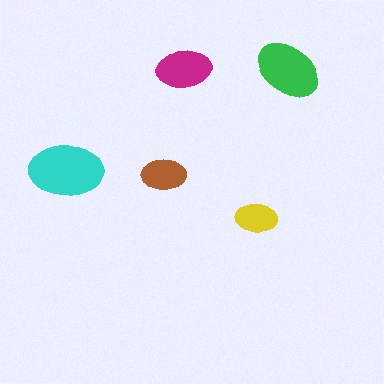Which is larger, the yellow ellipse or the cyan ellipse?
The cyan one.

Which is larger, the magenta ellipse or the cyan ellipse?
The cyan one.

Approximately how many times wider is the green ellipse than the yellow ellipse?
About 1.5 times wider.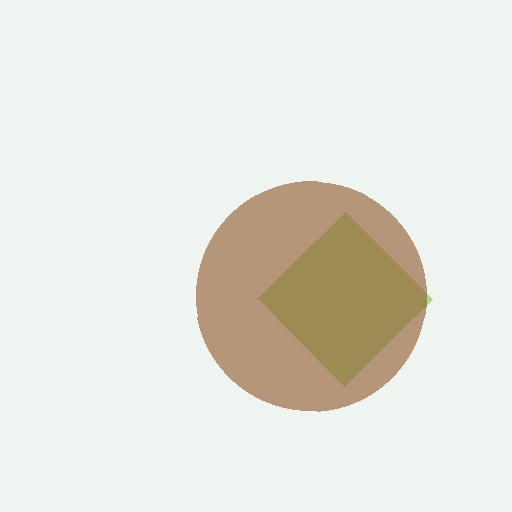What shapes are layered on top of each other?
The layered shapes are: a lime diamond, a brown circle.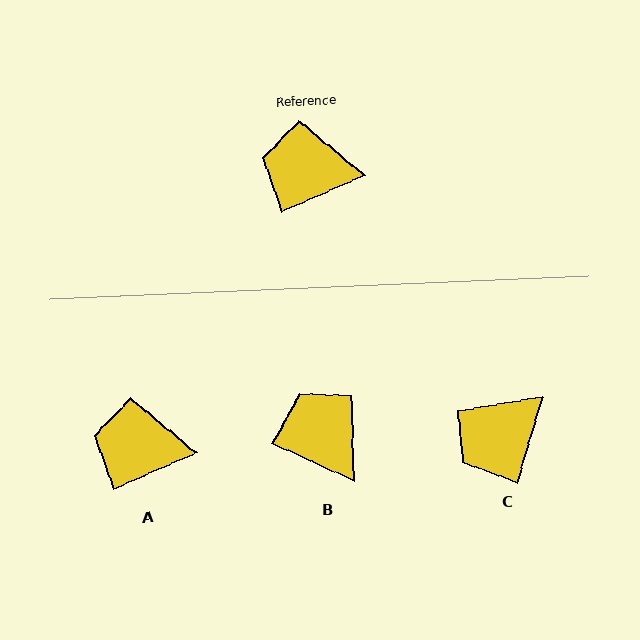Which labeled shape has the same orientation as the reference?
A.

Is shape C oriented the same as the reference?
No, it is off by about 49 degrees.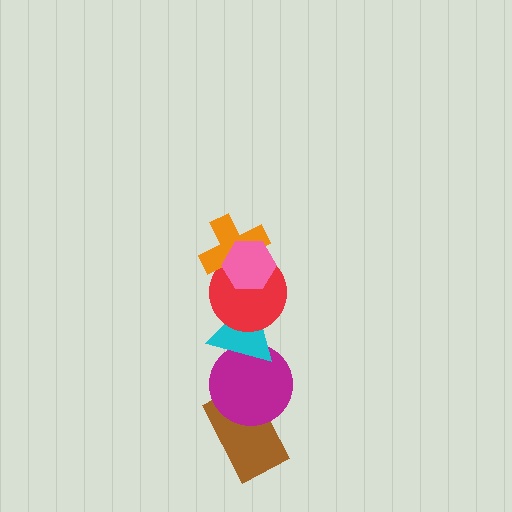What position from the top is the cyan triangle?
The cyan triangle is 4th from the top.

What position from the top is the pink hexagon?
The pink hexagon is 1st from the top.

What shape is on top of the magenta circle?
The cyan triangle is on top of the magenta circle.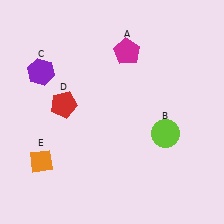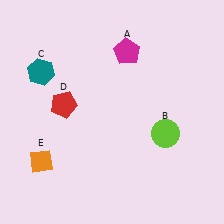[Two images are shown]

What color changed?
The hexagon (C) changed from purple in Image 1 to teal in Image 2.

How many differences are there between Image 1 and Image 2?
There is 1 difference between the two images.